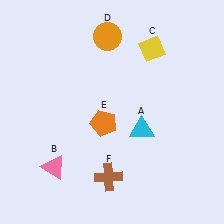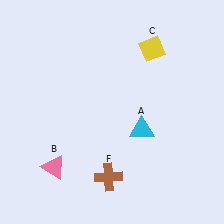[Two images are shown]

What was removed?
The orange circle (D), the orange pentagon (E) were removed in Image 2.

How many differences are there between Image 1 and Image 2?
There are 2 differences between the two images.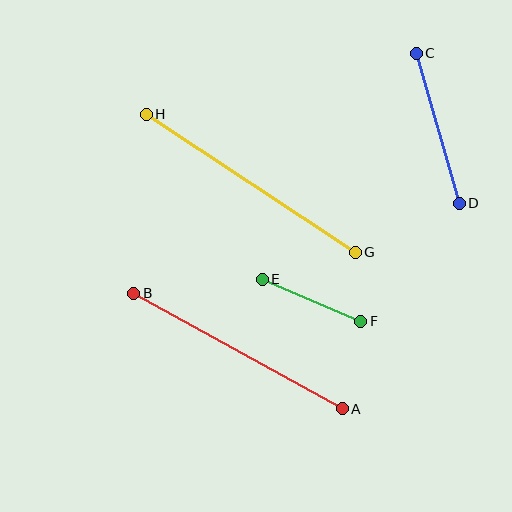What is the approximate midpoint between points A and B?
The midpoint is at approximately (238, 351) pixels.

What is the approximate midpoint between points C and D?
The midpoint is at approximately (438, 128) pixels.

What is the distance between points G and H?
The distance is approximately 250 pixels.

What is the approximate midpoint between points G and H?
The midpoint is at approximately (251, 183) pixels.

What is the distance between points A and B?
The distance is approximately 238 pixels.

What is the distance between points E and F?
The distance is approximately 107 pixels.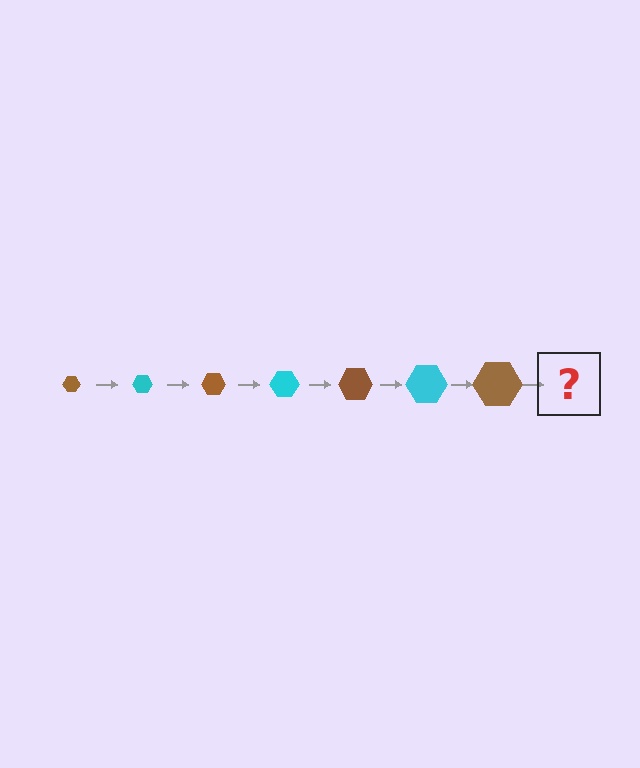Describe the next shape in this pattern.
It should be a cyan hexagon, larger than the previous one.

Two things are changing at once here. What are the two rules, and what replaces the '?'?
The two rules are that the hexagon grows larger each step and the color cycles through brown and cyan. The '?' should be a cyan hexagon, larger than the previous one.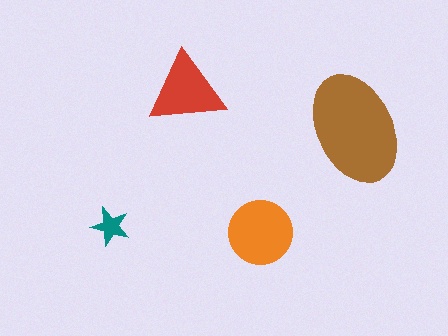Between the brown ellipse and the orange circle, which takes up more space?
The brown ellipse.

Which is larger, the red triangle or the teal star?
The red triangle.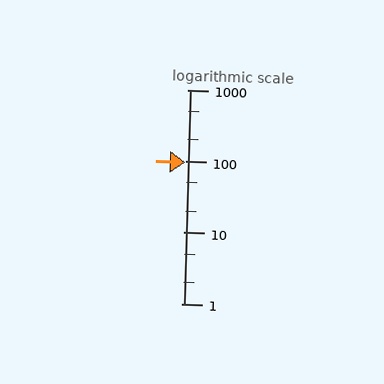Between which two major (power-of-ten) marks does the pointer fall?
The pointer is between 10 and 100.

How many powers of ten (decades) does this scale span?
The scale spans 3 decades, from 1 to 1000.